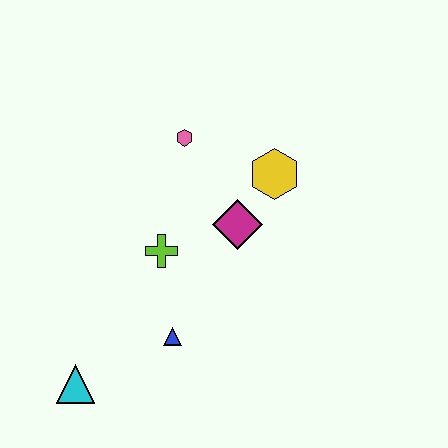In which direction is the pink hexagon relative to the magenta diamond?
The pink hexagon is above the magenta diamond.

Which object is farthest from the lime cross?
The cyan triangle is farthest from the lime cross.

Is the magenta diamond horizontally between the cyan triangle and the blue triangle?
No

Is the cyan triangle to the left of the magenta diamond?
Yes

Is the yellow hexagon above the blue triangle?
Yes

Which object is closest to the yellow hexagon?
The magenta diamond is closest to the yellow hexagon.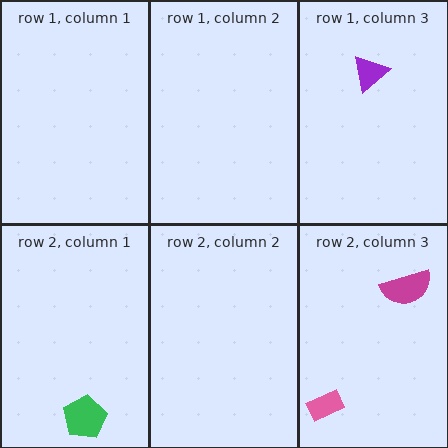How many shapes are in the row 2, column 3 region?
2.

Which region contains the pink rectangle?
The row 2, column 3 region.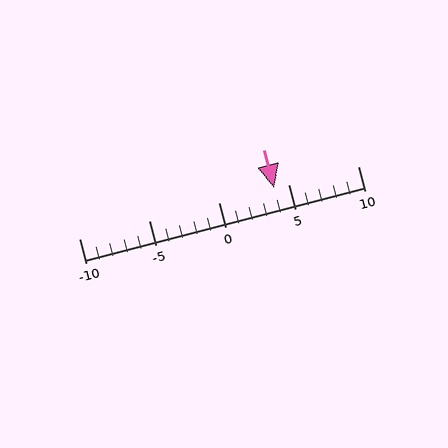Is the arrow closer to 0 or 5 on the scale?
The arrow is closer to 5.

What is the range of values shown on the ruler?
The ruler shows values from -10 to 10.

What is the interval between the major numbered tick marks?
The major tick marks are spaced 5 units apart.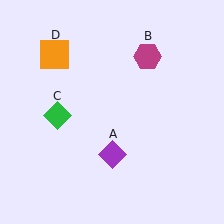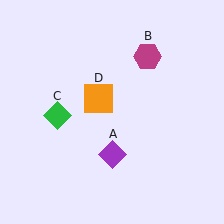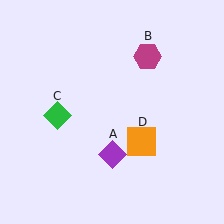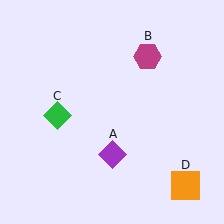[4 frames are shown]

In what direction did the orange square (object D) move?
The orange square (object D) moved down and to the right.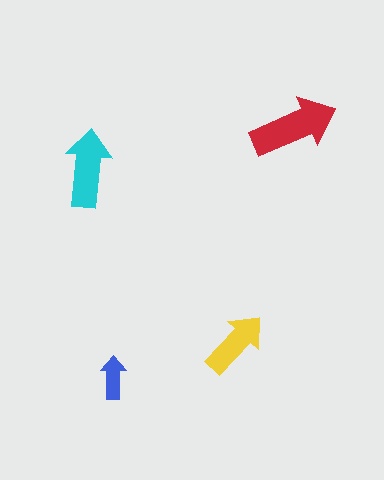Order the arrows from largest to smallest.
the red one, the cyan one, the yellow one, the blue one.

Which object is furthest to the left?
The cyan arrow is leftmost.